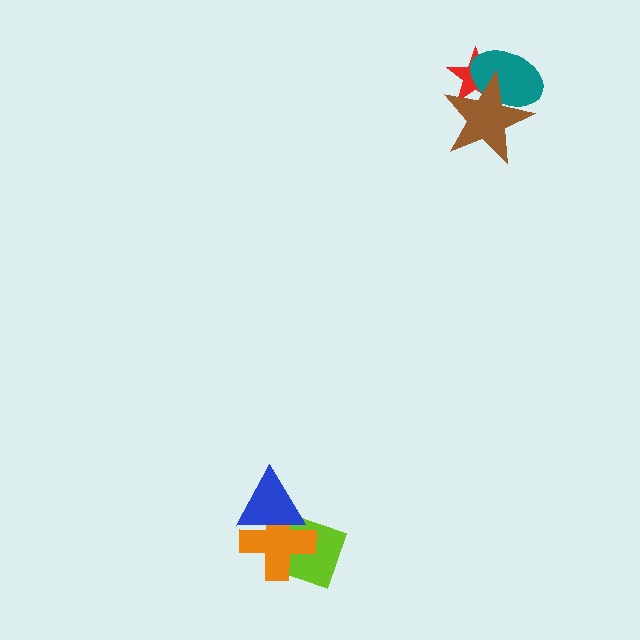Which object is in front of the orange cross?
The blue triangle is in front of the orange cross.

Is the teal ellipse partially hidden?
Yes, it is partially covered by another shape.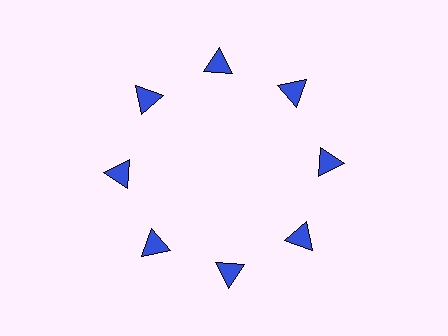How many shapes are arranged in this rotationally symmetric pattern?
There are 8 shapes, arranged in 8 groups of 1.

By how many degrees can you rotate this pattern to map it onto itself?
The pattern maps onto itself every 45 degrees of rotation.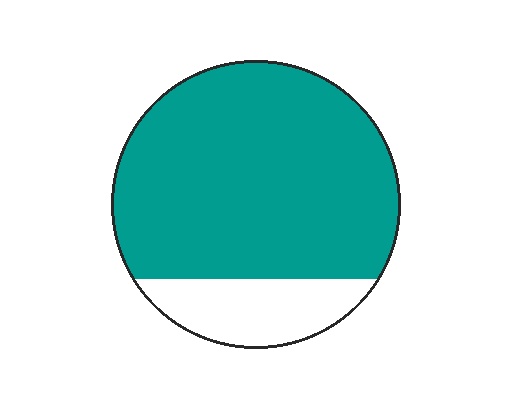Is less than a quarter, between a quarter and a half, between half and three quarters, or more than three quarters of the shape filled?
More than three quarters.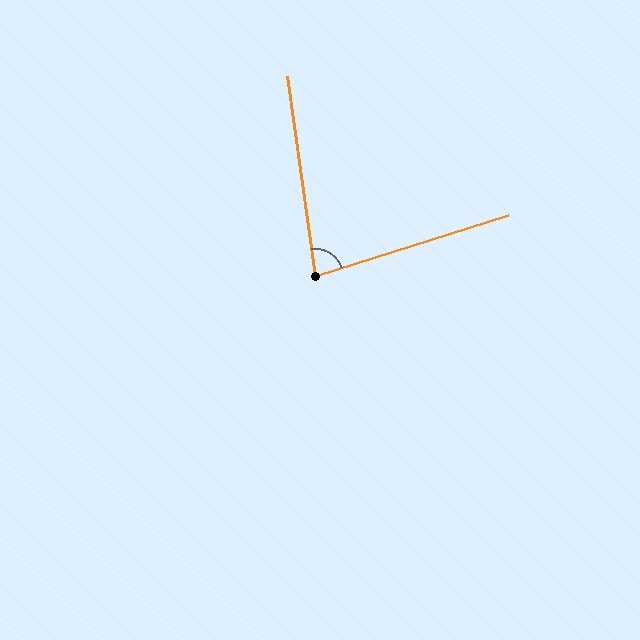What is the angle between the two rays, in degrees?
Approximately 81 degrees.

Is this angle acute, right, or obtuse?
It is acute.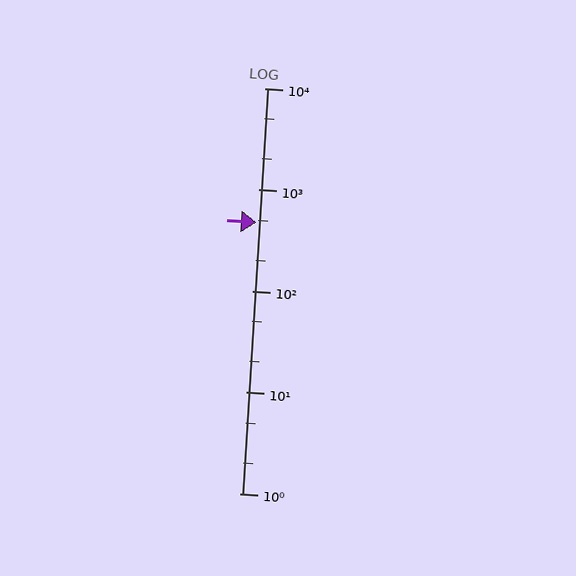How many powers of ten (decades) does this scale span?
The scale spans 4 decades, from 1 to 10000.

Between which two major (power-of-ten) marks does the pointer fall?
The pointer is between 100 and 1000.